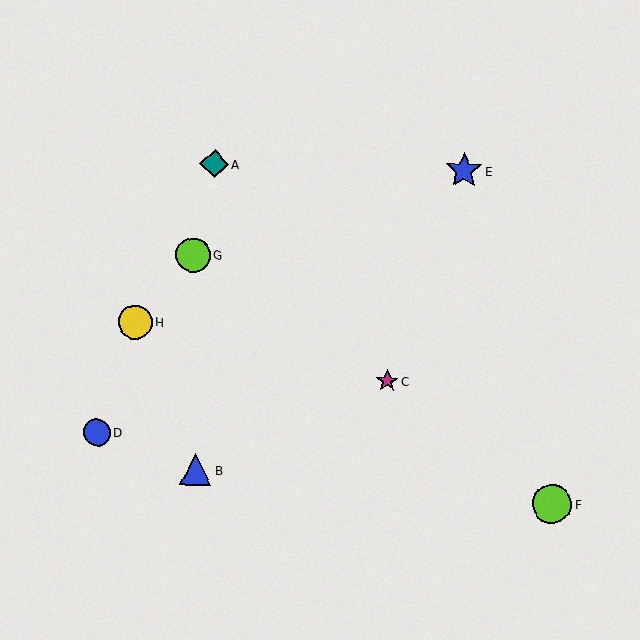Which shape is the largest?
The lime circle (labeled F) is the largest.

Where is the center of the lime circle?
The center of the lime circle is at (193, 255).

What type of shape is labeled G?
Shape G is a lime circle.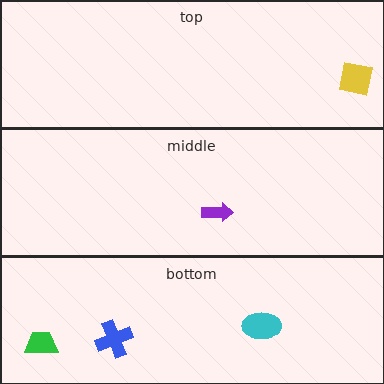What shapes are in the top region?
The yellow square.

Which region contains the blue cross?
The bottom region.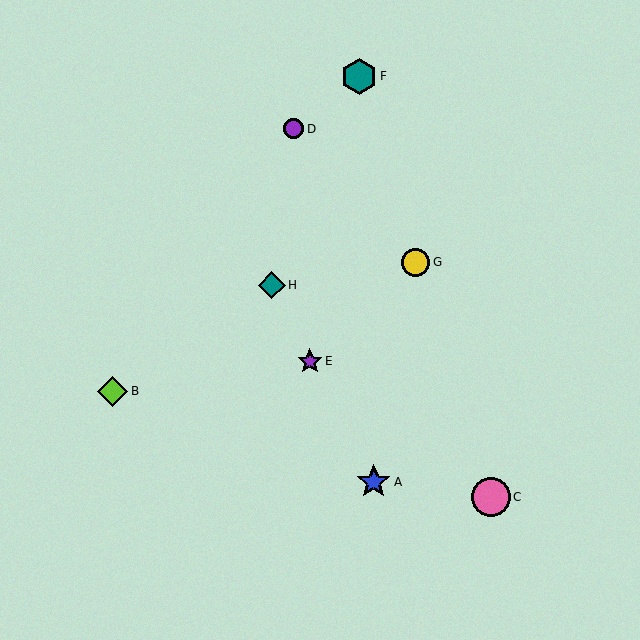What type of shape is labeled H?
Shape H is a teal diamond.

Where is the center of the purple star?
The center of the purple star is at (310, 361).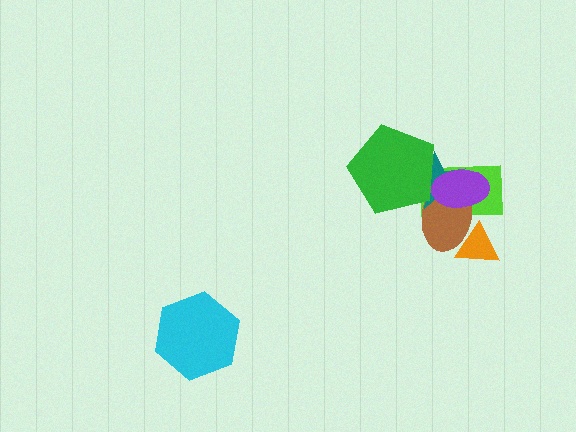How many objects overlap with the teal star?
4 objects overlap with the teal star.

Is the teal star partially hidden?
Yes, it is partially covered by another shape.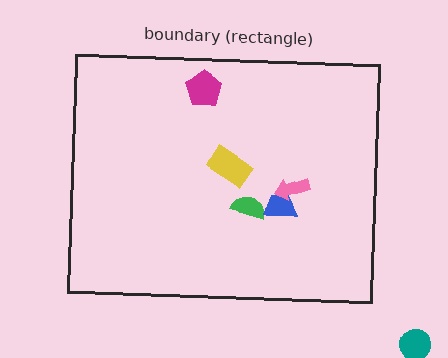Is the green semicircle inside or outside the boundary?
Inside.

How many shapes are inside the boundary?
5 inside, 1 outside.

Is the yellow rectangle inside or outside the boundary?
Inside.